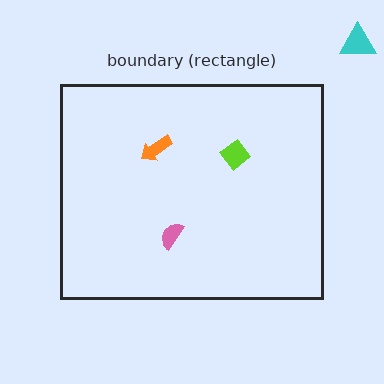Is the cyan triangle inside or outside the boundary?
Outside.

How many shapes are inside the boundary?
3 inside, 1 outside.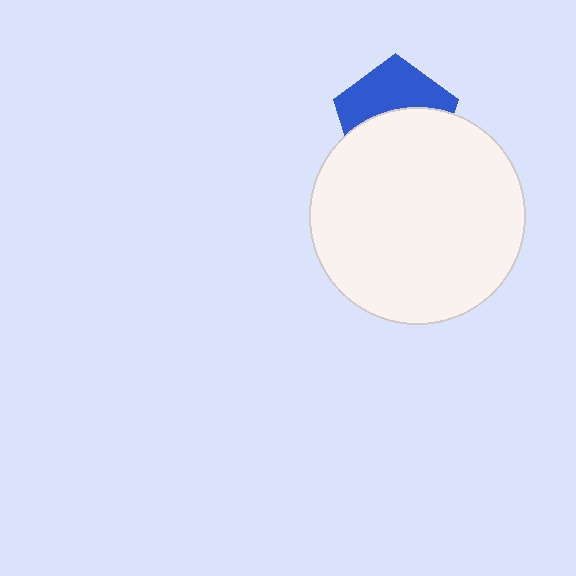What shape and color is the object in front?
The object in front is a white circle.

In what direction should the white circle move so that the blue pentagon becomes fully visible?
The white circle should move down. That is the shortest direction to clear the overlap and leave the blue pentagon fully visible.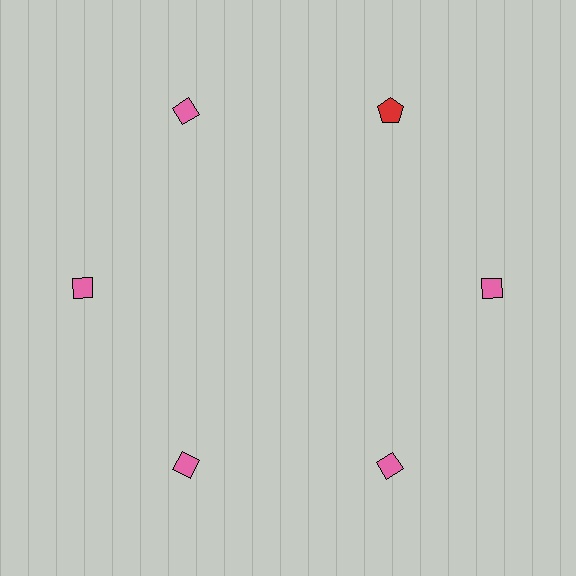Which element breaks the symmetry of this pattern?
The red pentagon at roughly the 1 o'clock position breaks the symmetry. All other shapes are pink diamonds.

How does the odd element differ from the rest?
It differs in both color (red instead of pink) and shape (pentagon instead of diamond).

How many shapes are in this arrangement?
There are 6 shapes arranged in a ring pattern.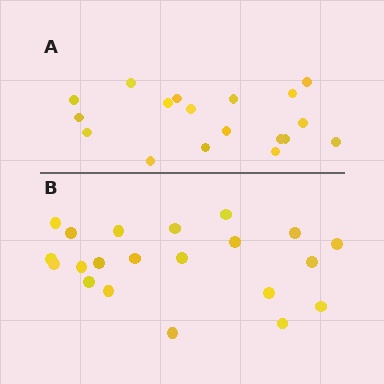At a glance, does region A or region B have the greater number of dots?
Region B (the bottom region) has more dots.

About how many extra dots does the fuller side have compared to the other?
Region B has just a few more — roughly 2 or 3 more dots than region A.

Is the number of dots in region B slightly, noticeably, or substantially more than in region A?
Region B has only slightly more — the two regions are fairly close. The ratio is roughly 1.2 to 1.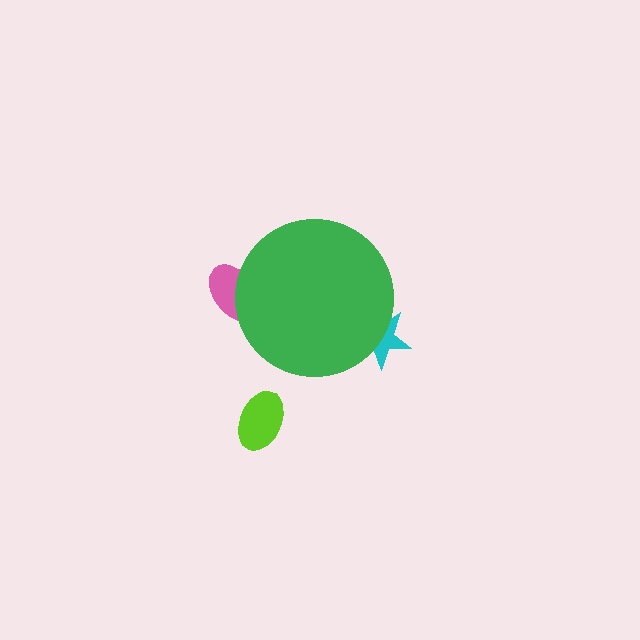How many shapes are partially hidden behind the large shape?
2 shapes are partially hidden.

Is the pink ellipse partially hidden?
Yes, the pink ellipse is partially hidden behind the green circle.